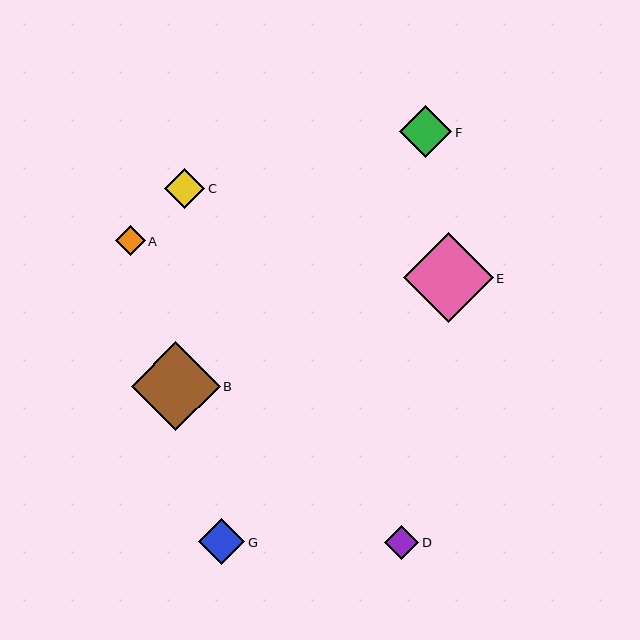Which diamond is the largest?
Diamond E is the largest with a size of approximately 90 pixels.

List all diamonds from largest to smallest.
From largest to smallest: E, B, F, G, C, D, A.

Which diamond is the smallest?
Diamond A is the smallest with a size of approximately 30 pixels.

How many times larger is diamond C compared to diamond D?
Diamond C is approximately 1.2 times the size of diamond D.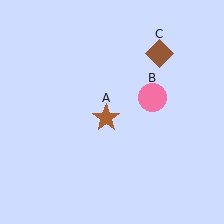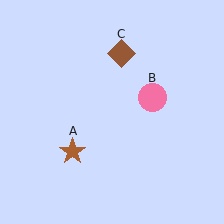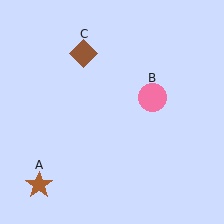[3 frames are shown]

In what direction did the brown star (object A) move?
The brown star (object A) moved down and to the left.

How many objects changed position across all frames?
2 objects changed position: brown star (object A), brown diamond (object C).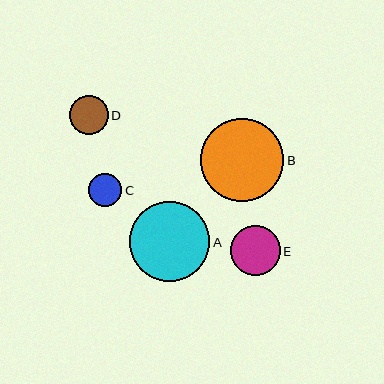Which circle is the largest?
Circle B is the largest with a size of approximately 83 pixels.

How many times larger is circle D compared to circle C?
Circle D is approximately 1.2 times the size of circle C.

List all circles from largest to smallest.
From largest to smallest: B, A, E, D, C.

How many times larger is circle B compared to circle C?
Circle B is approximately 2.5 times the size of circle C.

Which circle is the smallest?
Circle C is the smallest with a size of approximately 33 pixels.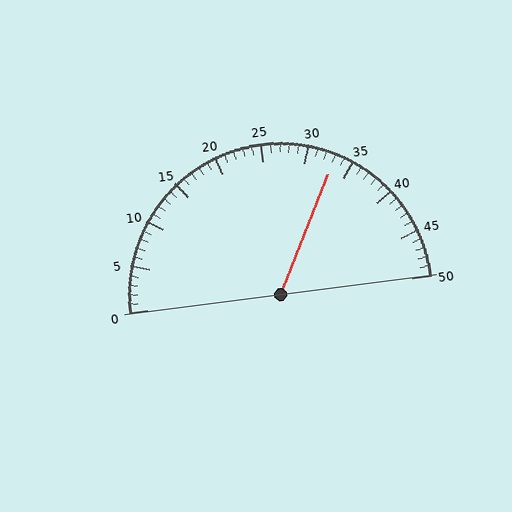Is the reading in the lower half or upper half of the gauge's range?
The reading is in the upper half of the range (0 to 50).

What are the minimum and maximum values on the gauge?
The gauge ranges from 0 to 50.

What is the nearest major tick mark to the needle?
The nearest major tick mark is 35.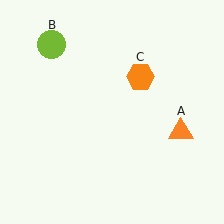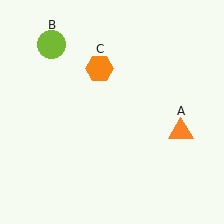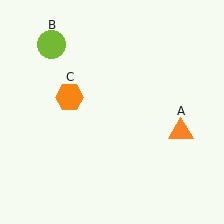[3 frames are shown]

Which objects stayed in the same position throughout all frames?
Orange triangle (object A) and lime circle (object B) remained stationary.